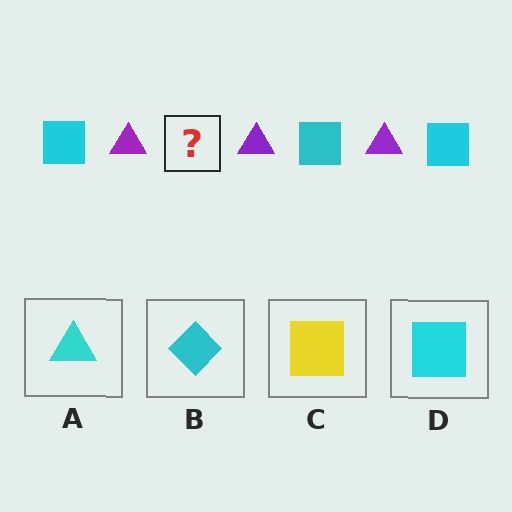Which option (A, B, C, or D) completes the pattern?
D.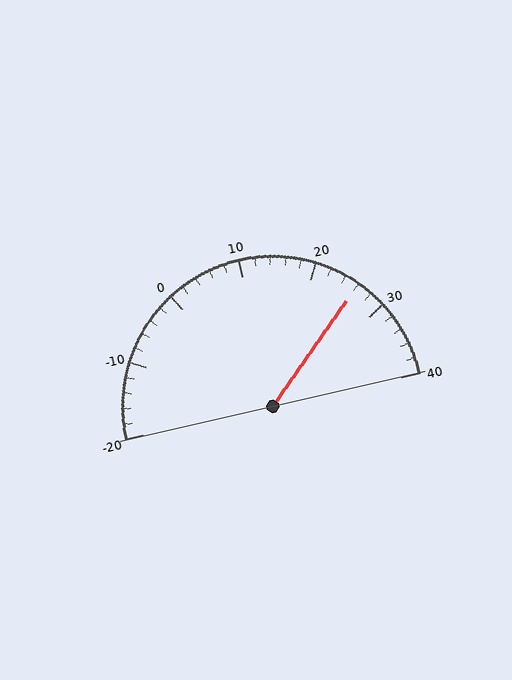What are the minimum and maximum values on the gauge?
The gauge ranges from -20 to 40.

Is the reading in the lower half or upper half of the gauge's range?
The reading is in the upper half of the range (-20 to 40).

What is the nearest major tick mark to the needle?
The nearest major tick mark is 30.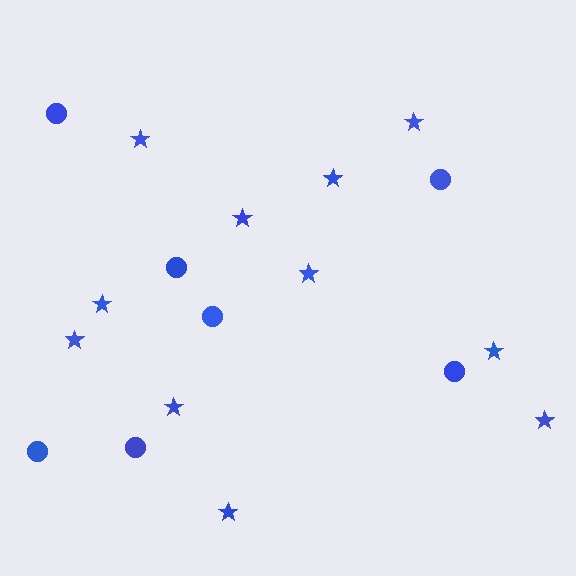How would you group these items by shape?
There are 2 groups: one group of stars (11) and one group of circles (7).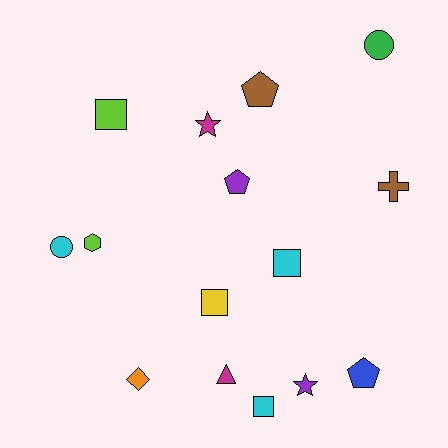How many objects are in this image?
There are 15 objects.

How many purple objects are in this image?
There are 2 purple objects.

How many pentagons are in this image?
There are 3 pentagons.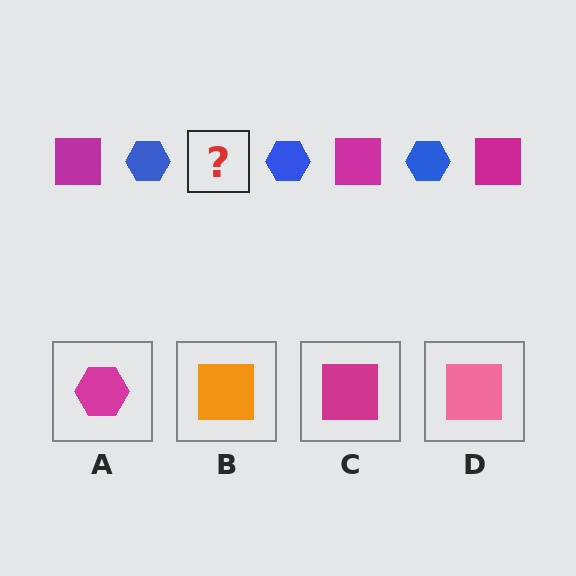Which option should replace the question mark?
Option C.